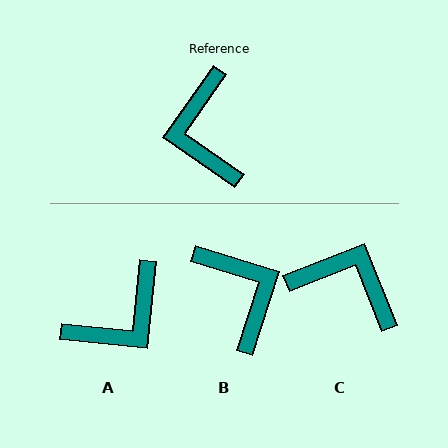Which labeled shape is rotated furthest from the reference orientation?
B, about 163 degrees away.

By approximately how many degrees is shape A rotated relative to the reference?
Approximately 119 degrees counter-clockwise.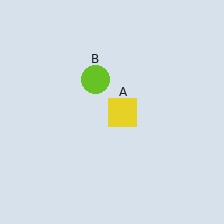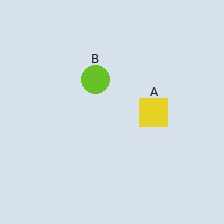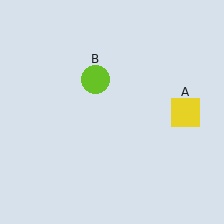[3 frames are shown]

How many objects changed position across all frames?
1 object changed position: yellow square (object A).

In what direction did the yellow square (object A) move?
The yellow square (object A) moved right.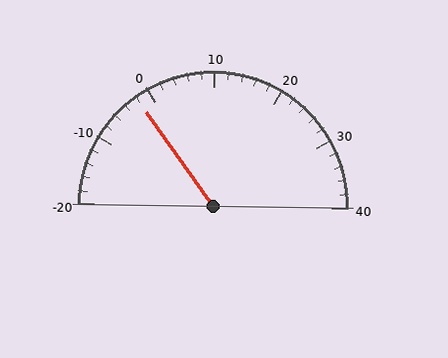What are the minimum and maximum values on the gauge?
The gauge ranges from -20 to 40.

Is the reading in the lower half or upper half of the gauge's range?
The reading is in the lower half of the range (-20 to 40).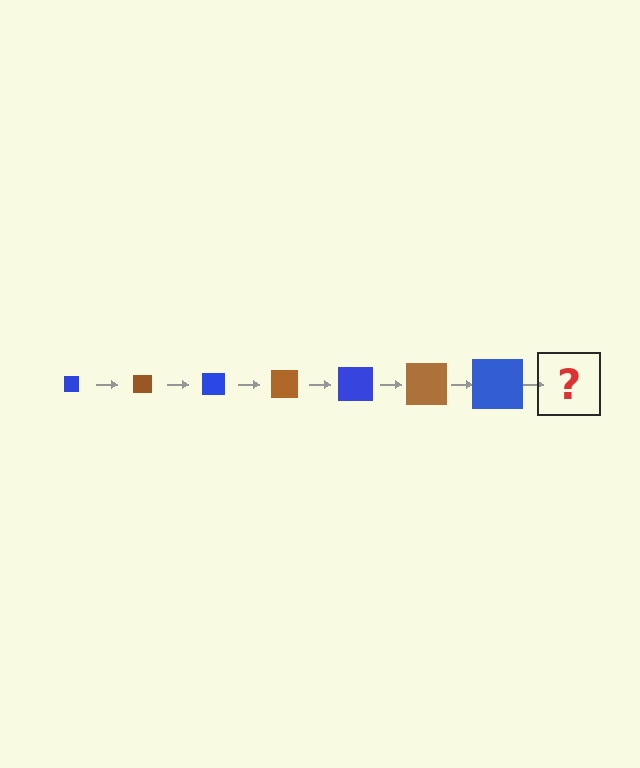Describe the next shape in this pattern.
It should be a brown square, larger than the previous one.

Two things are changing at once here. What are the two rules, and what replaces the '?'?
The two rules are that the square grows larger each step and the color cycles through blue and brown. The '?' should be a brown square, larger than the previous one.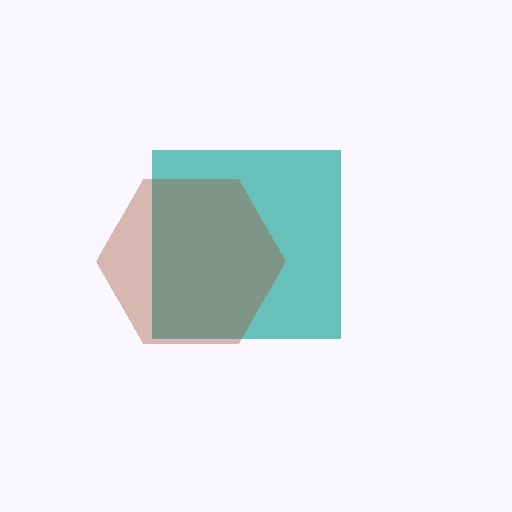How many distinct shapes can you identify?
There are 2 distinct shapes: a teal square, a brown hexagon.